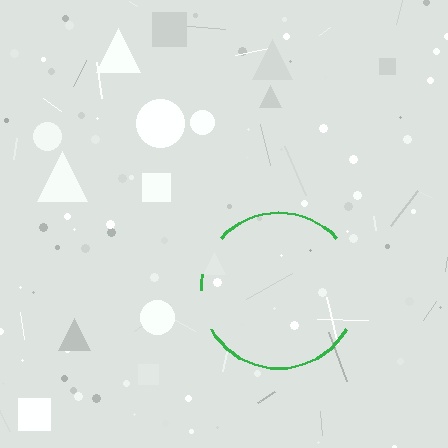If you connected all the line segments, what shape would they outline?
They would outline a circle.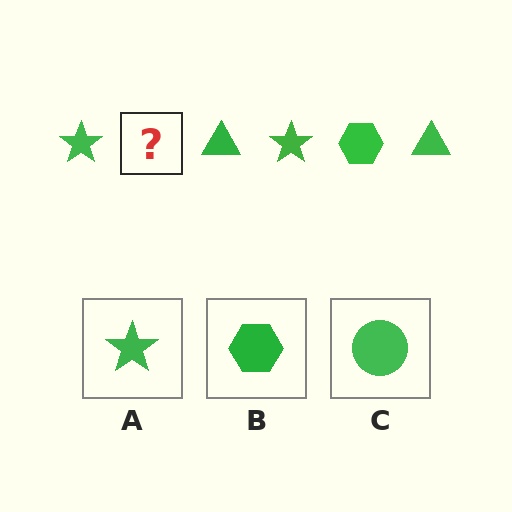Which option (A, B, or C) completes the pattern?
B.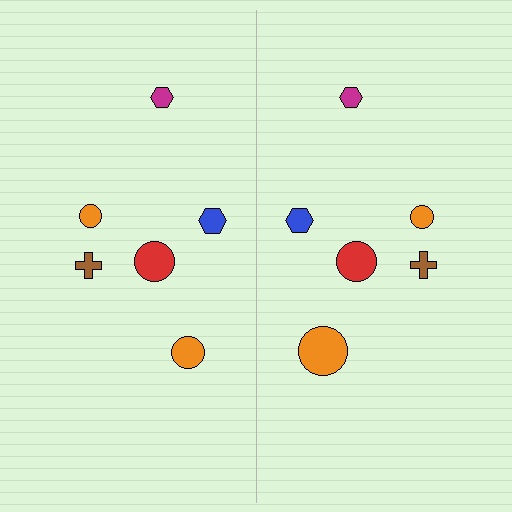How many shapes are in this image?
There are 12 shapes in this image.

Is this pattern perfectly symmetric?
No, the pattern is not perfectly symmetric. The orange circle on the right side has a different size than its mirror counterpart.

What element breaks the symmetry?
The orange circle on the right side has a different size than its mirror counterpart.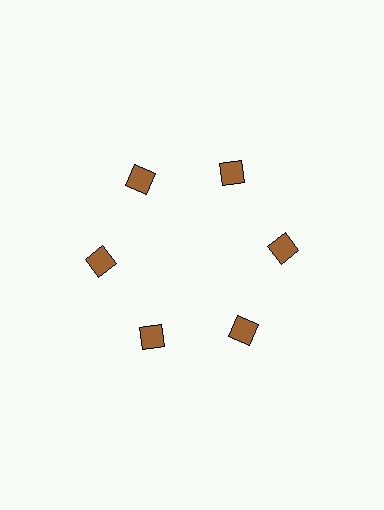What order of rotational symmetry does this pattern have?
This pattern has 6-fold rotational symmetry.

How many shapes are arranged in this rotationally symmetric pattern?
There are 6 shapes, arranged in 6 groups of 1.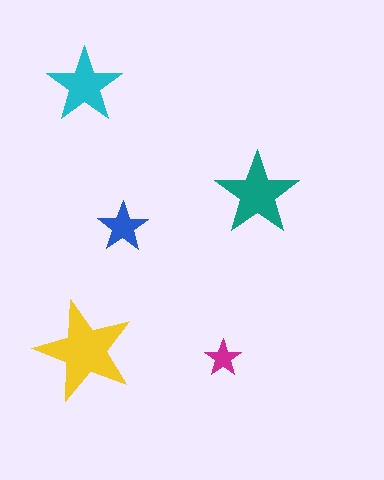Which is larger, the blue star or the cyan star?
The cyan one.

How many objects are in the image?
There are 5 objects in the image.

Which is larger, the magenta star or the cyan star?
The cyan one.